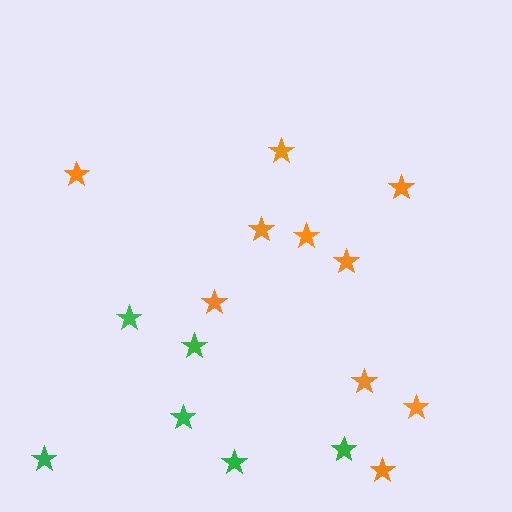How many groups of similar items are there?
There are 2 groups: one group of orange stars (10) and one group of green stars (6).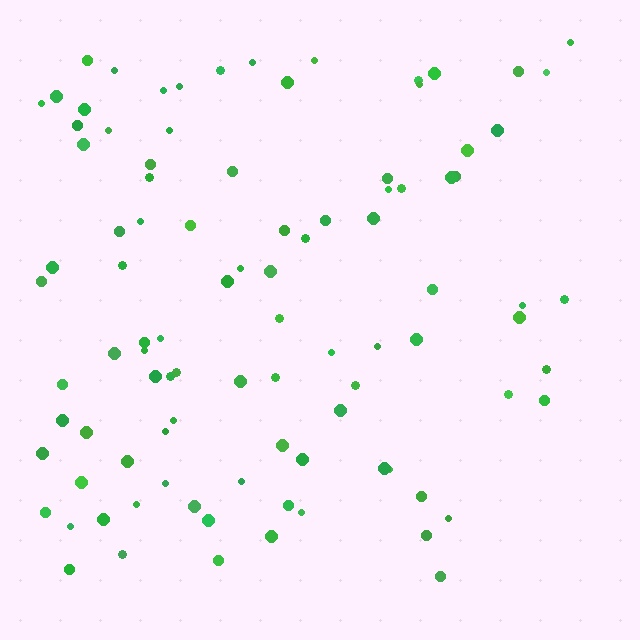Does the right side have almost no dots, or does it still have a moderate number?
Still a moderate number, just noticeably fewer than the left.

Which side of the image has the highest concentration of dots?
The left.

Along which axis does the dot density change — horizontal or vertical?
Horizontal.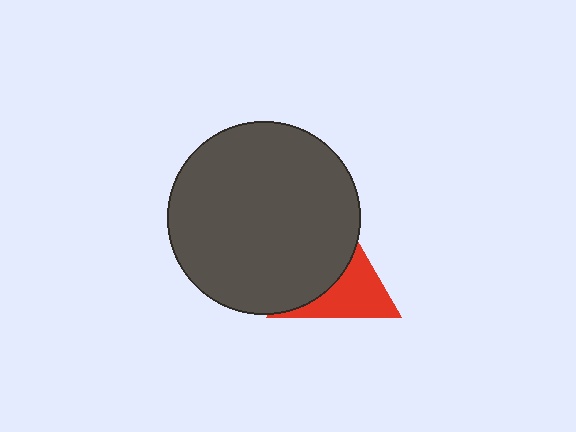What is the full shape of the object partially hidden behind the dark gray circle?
The partially hidden object is a red triangle.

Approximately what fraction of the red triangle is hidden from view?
Roughly 54% of the red triangle is hidden behind the dark gray circle.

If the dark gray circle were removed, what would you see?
You would see the complete red triangle.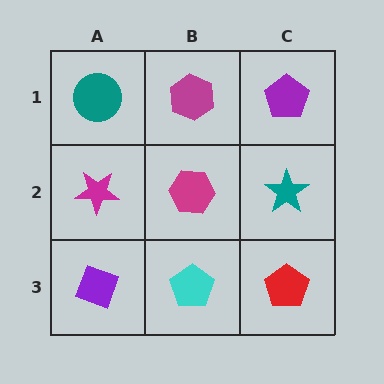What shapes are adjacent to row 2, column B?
A magenta hexagon (row 1, column B), a cyan pentagon (row 3, column B), a magenta star (row 2, column A), a teal star (row 2, column C).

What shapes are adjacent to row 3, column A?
A magenta star (row 2, column A), a cyan pentagon (row 3, column B).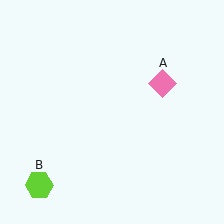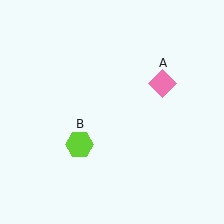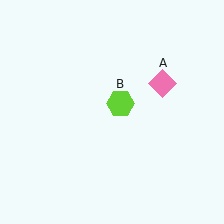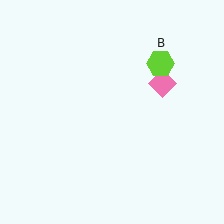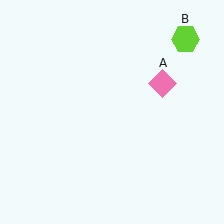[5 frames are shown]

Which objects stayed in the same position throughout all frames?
Pink diamond (object A) remained stationary.